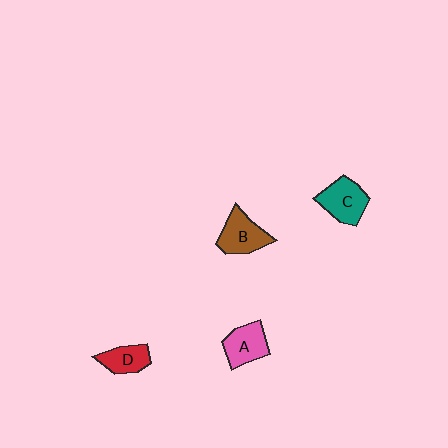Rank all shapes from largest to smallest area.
From largest to smallest: C (teal), B (brown), A (pink), D (red).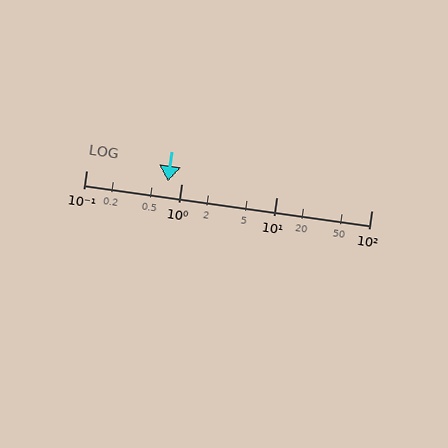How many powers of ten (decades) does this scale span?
The scale spans 3 decades, from 0.1 to 100.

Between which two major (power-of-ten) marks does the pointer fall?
The pointer is between 0.1 and 1.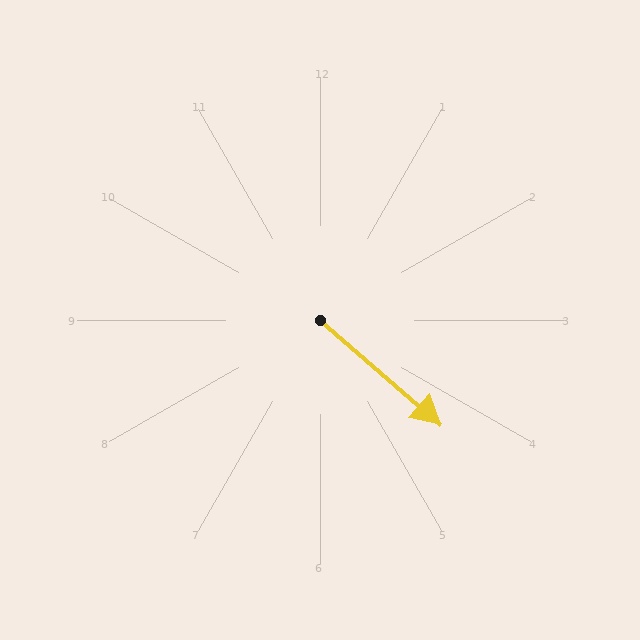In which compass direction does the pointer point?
Southeast.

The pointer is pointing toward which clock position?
Roughly 4 o'clock.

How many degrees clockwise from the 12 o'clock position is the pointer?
Approximately 131 degrees.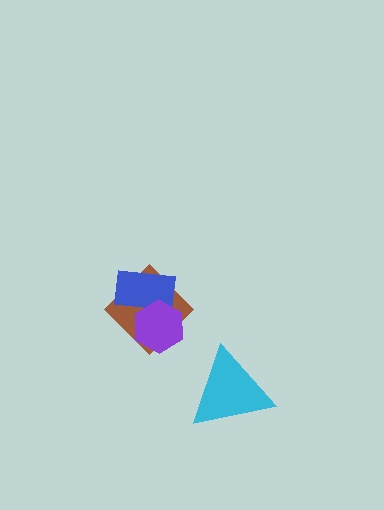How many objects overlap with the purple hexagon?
2 objects overlap with the purple hexagon.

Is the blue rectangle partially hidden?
Yes, it is partially covered by another shape.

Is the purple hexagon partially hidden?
No, no other shape covers it.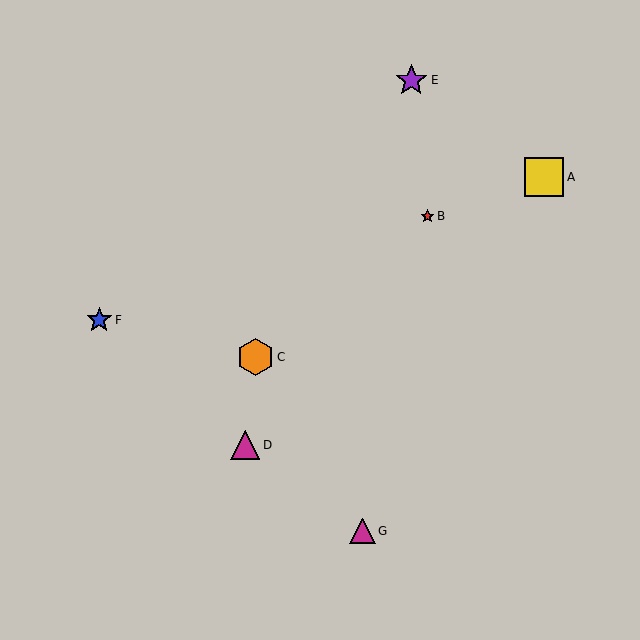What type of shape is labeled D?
Shape D is a magenta triangle.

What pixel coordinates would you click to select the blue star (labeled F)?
Click at (99, 320) to select the blue star F.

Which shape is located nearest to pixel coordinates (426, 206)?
The red star (labeled B) at (427, 216) is nearest to that location.